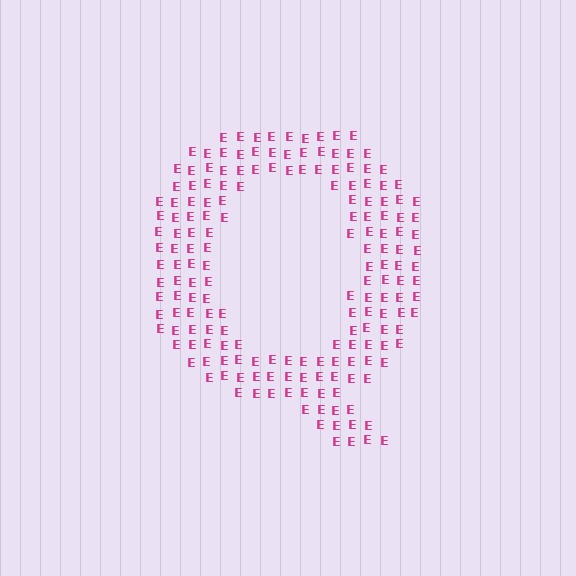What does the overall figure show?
The overall figure shows the letter Q.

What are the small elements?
The small elements are letter E's.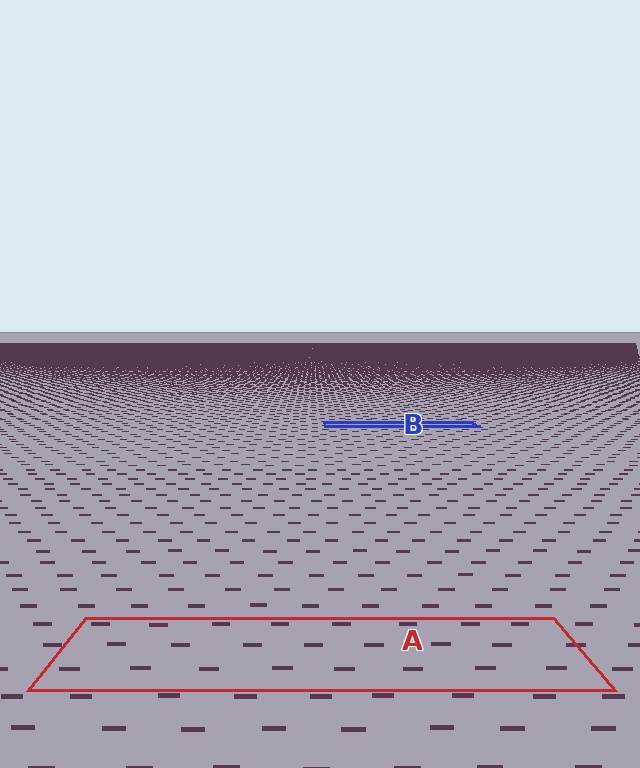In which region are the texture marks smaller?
The texture marks are smaller in region B, because it is farther away.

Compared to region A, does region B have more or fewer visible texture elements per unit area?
Region B has more texture elements per unit area — they are packed more densely because it is farther away.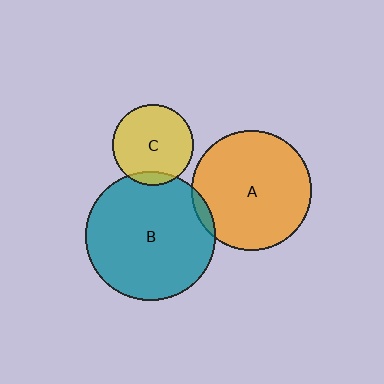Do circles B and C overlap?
Yes.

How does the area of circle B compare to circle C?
Approximately 2.6 times.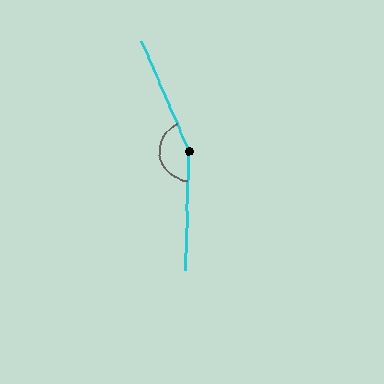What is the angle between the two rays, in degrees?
Approximately 155 degrees.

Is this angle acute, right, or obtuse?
It is obtuse.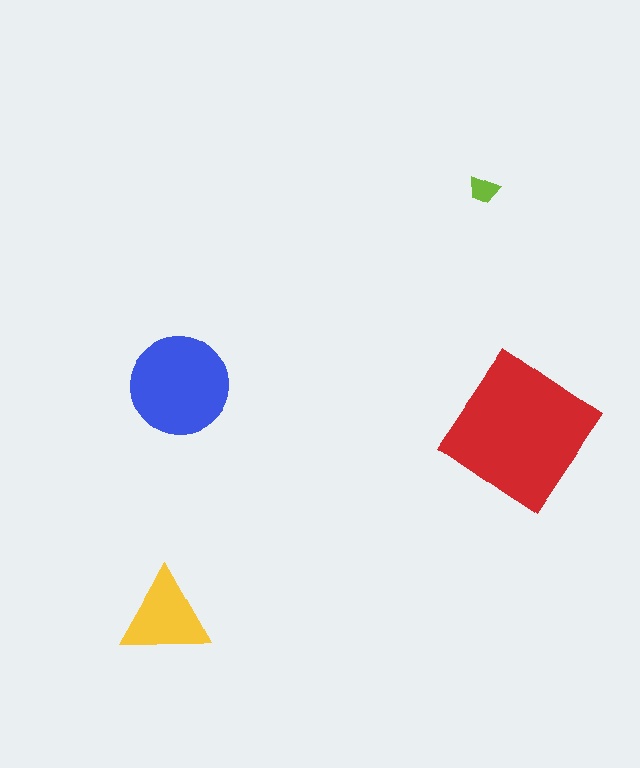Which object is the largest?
The red diamond.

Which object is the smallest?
The lime trapezoid.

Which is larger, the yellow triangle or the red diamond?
The red diamond.